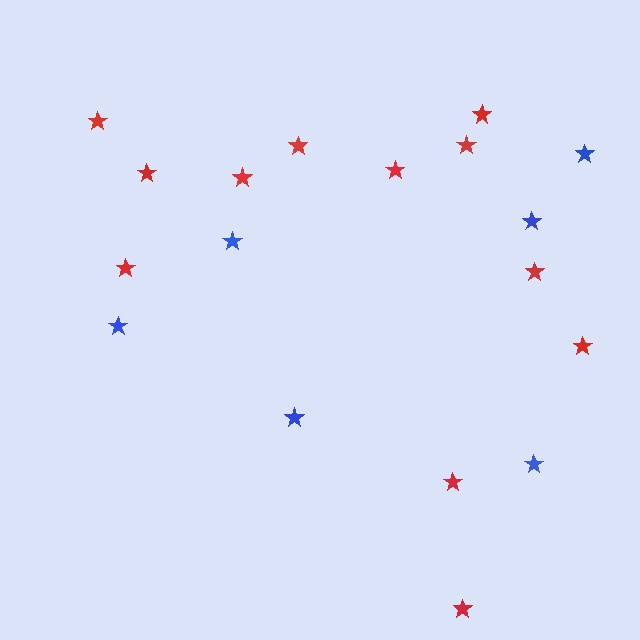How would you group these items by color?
There are 2 groups: one group of red stars (12) and one group of blue stars (6).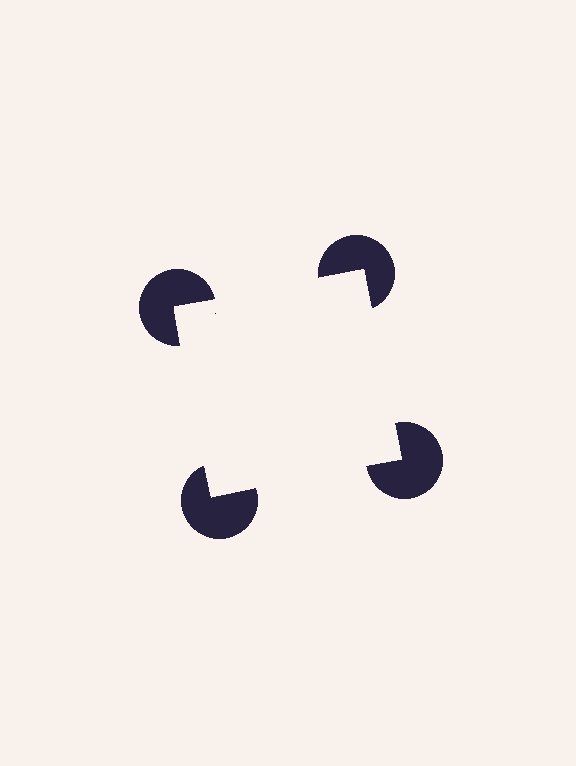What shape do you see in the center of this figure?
An illusory square — its edges are inferred from the aligned wedge cuts in the pac-man discs, not physically drawn.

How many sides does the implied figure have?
4 sides.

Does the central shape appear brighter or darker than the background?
It typically appears slightly brighter than the background, even though no actual brightness change is drawn.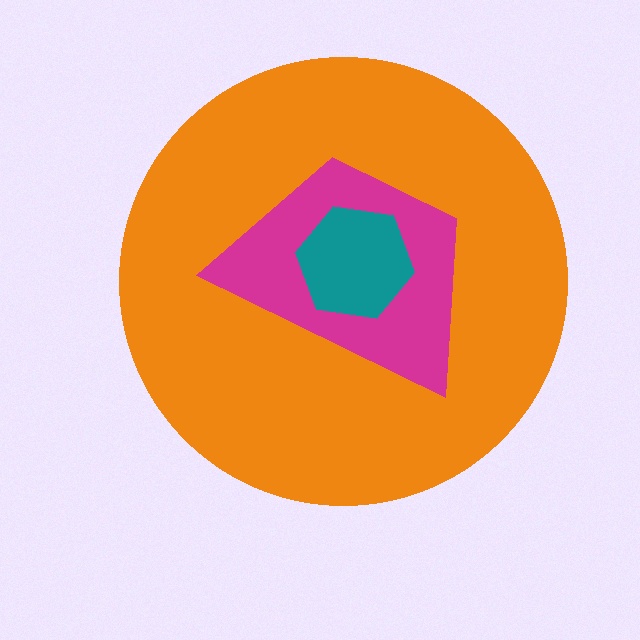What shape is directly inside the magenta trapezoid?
The teal hexagon.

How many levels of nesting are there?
3.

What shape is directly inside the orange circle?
The magenta trapezoid.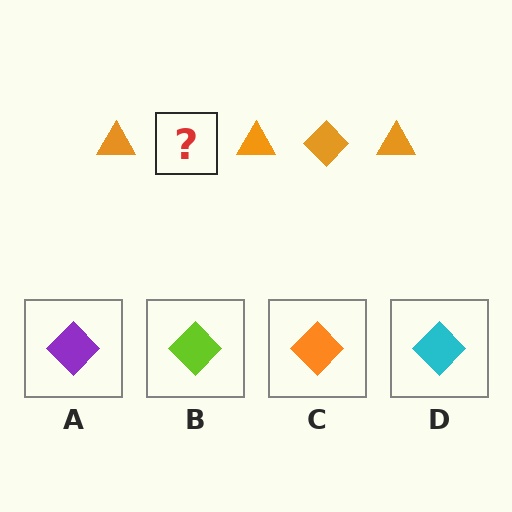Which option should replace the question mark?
Option C.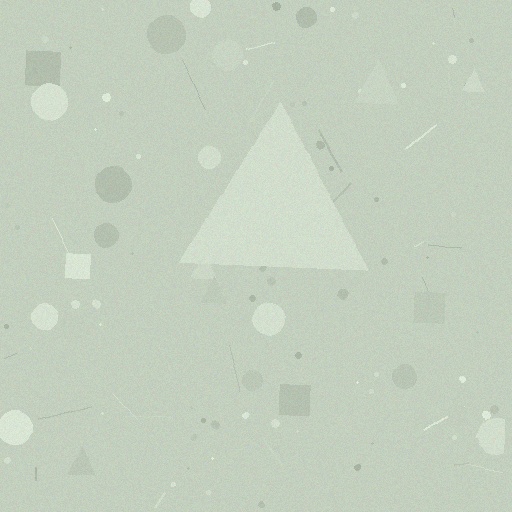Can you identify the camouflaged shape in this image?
The camouflaged shape is a triangle.